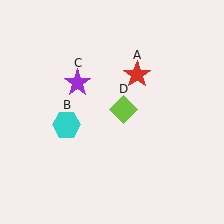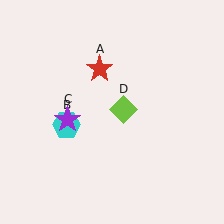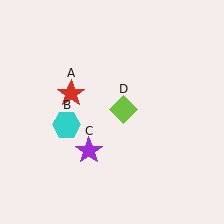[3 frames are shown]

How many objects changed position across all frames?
2 objects changed position: red star (object A), purple star (object C).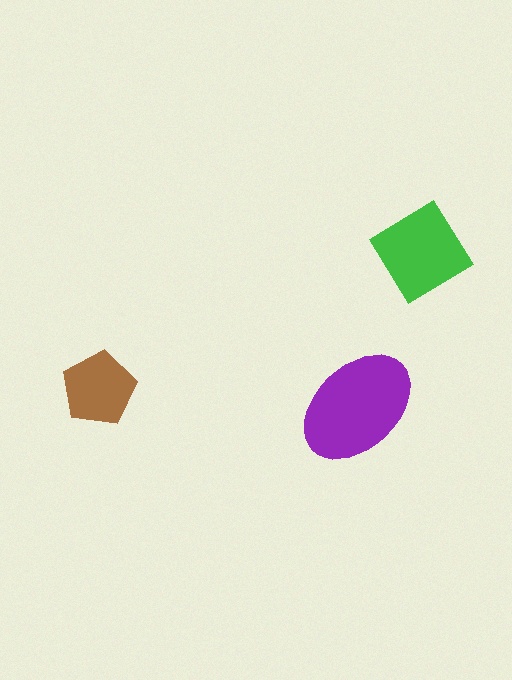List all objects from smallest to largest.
The brown pentagon, the green diamond, the purple ellipse.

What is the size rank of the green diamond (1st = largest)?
2nd.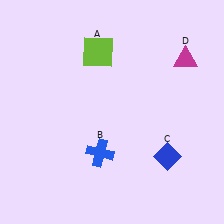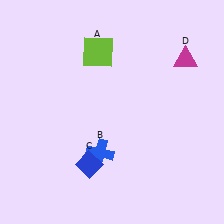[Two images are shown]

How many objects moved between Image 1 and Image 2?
1 object moved between the two images.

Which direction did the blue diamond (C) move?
The blue diamond (C) moved left.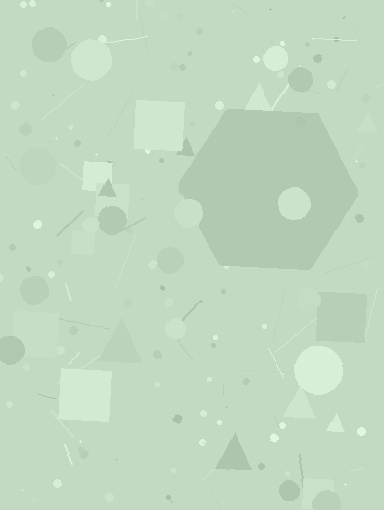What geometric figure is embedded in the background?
A hexagon is embedded in the background.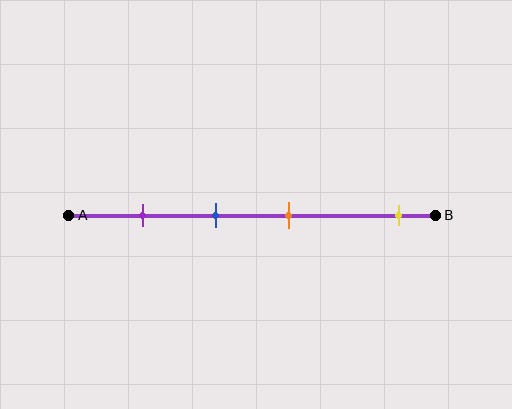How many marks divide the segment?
There are 4 marks dividing the segment.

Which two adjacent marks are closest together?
The blue and orange marks are the closest adjacent pair.